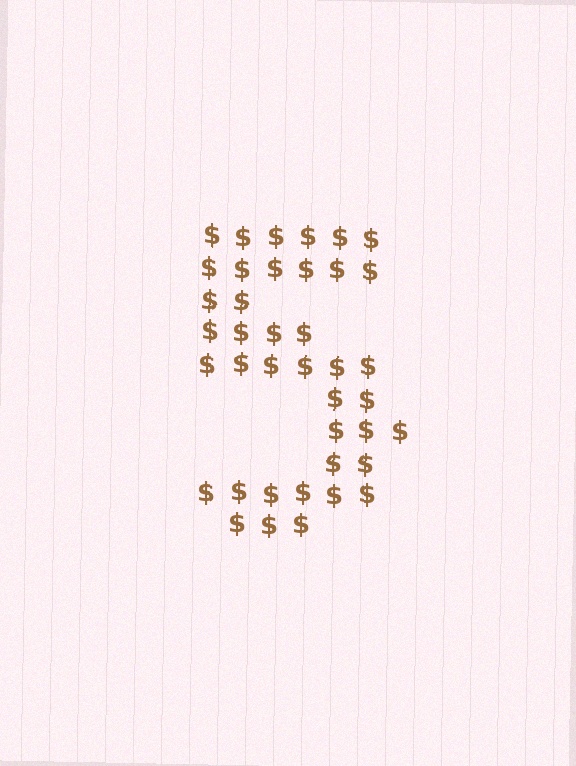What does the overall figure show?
The overall figure shows the digit 5.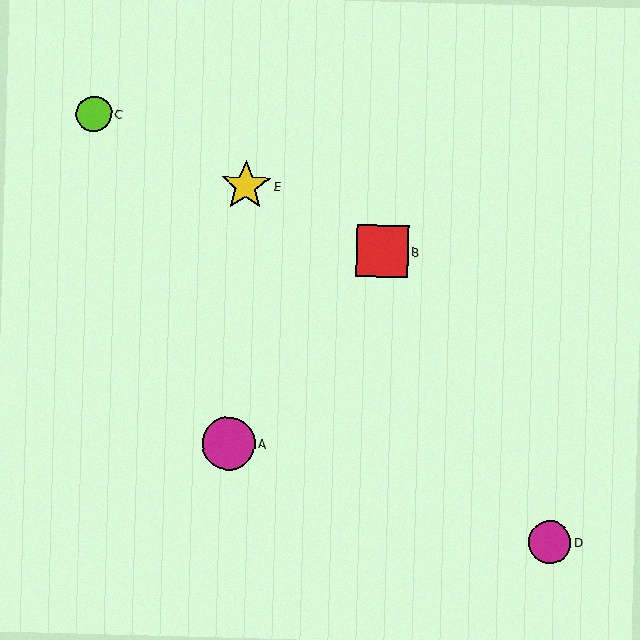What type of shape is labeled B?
Shape B is a red square.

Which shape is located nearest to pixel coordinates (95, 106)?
The lime circle (labeled C) at (94, 114) is nearest to that location.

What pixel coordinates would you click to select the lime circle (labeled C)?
Click at (94, 114) to select the lime circle C.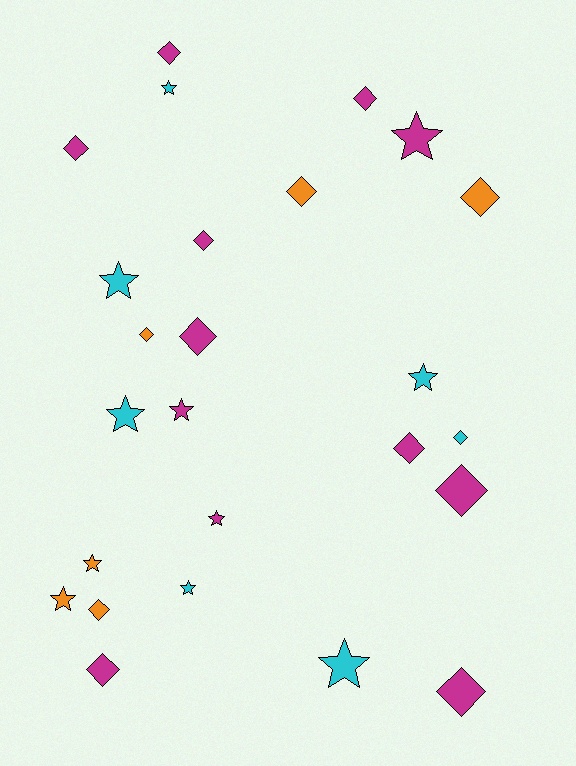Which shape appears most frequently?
Diamond, with 14 objects.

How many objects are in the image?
There are 25 objects.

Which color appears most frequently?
Magenta, with 12 objects.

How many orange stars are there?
There are 2 orange stars.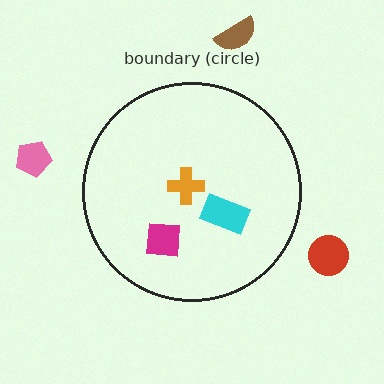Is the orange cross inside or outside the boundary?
Inside.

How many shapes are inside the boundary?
3 inside, 3 outside.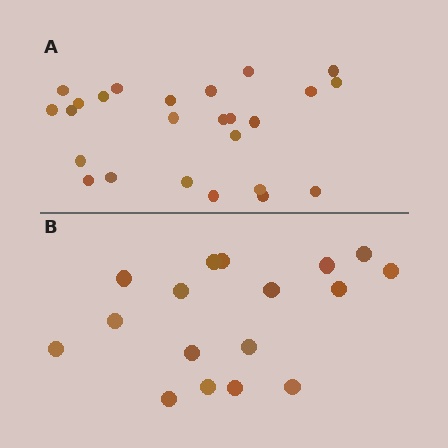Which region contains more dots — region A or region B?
Region A (the top region) has more dots.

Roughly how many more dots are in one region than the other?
Region A has roughly 8 or so more dots than region B.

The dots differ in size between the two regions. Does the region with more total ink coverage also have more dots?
No. Region B has more total ink coverage because its dots are larger, but region A actually contains more individual dots. Total area can be misleading — the number of items is what matters here.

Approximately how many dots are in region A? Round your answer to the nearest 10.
About 20 dots. (The exact count is 25, which rounds to 20.)